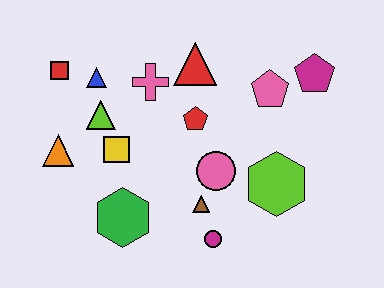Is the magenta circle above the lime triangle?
No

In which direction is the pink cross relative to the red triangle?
The pink cross is to the left of the red triangle.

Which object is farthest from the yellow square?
The magenta pentagon is farthest from the yellow square.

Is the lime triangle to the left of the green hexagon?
Yes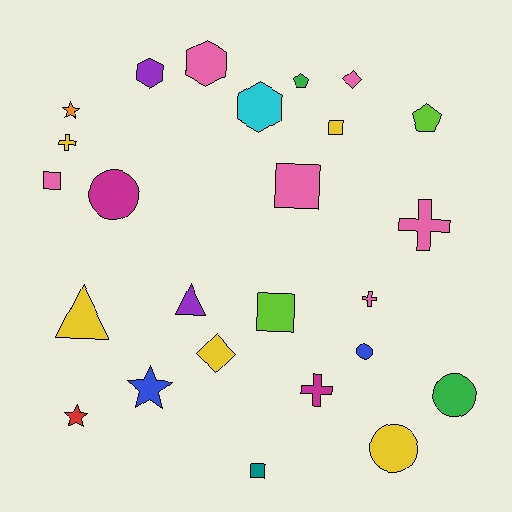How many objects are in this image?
There are 25 objects.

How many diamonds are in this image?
There are 2 diamonds.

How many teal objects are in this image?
There is 1 teal object.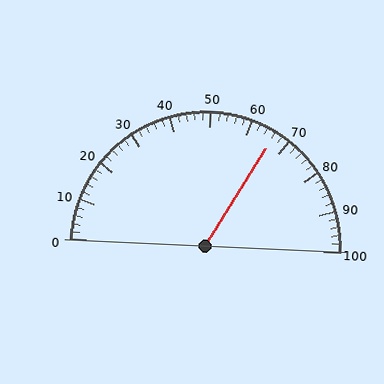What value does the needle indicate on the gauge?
The needle indicates approximately 66.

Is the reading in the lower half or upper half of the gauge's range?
The reading is in the upper half of the range (0 to 100).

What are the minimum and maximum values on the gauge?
The gauge ranges from 0 to 100.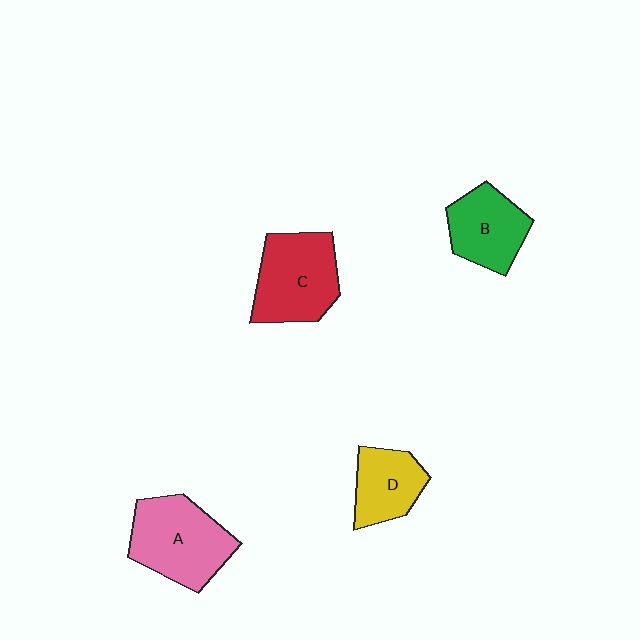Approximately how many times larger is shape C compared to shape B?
Approximately 1.3 times.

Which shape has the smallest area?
Shape D (yellow).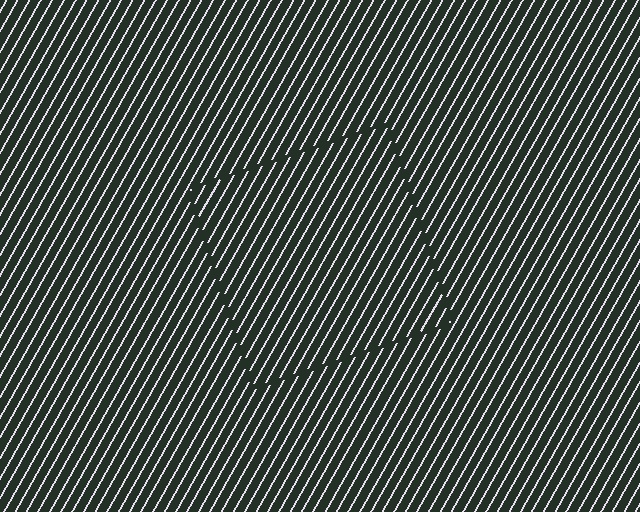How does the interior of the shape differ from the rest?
The interior of the shape contains the same grating, shifted by half a period — the contour is defined by the phase discontinuity where line-ends from the inner and outer gratings abut.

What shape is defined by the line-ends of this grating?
An illusory square. The interior of the shape contains the same grating, shifted by half a period — the contour is defined by the phase discontinuity where line-ends from the inner and outer gratings abut.